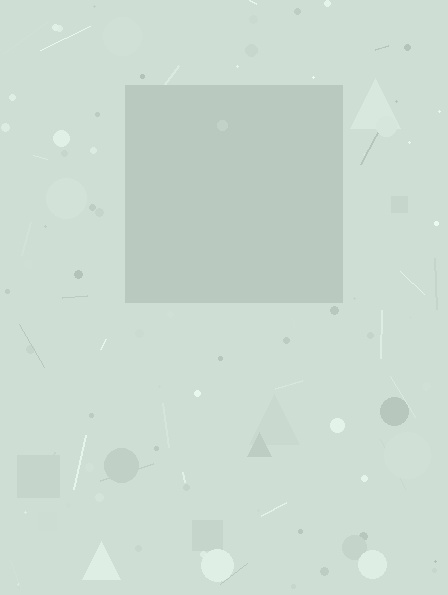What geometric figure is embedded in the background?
A square is embedded in the background.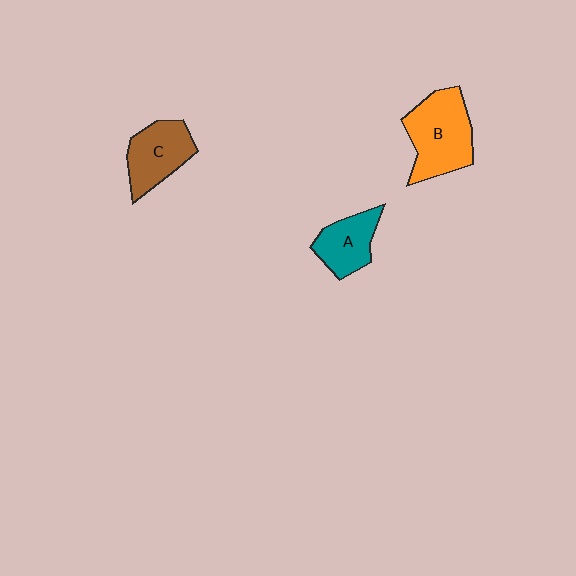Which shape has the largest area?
Shape B (orange).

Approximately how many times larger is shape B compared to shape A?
Approximately 1.6 times.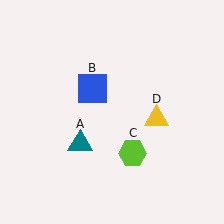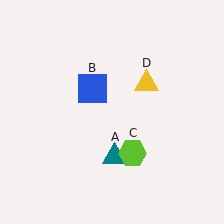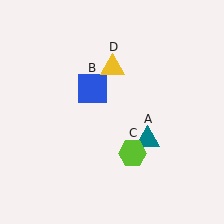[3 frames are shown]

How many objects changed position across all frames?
2 objects changed position: teal triangle (object A), yellow triangle (object D).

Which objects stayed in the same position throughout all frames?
Blue square (object B) and lime hexagon (object C) remained stationary.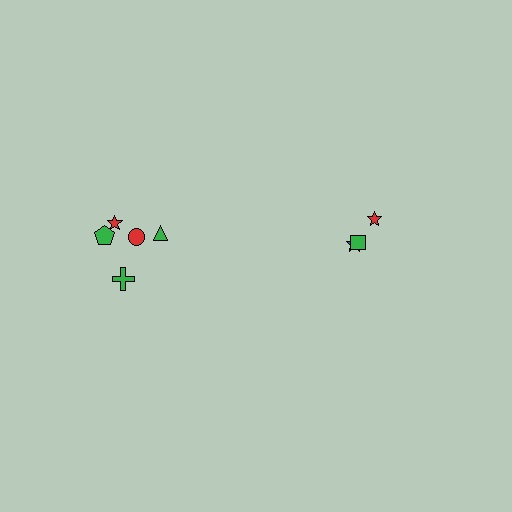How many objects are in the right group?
There are 3 objects.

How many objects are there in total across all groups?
There are 8 objects.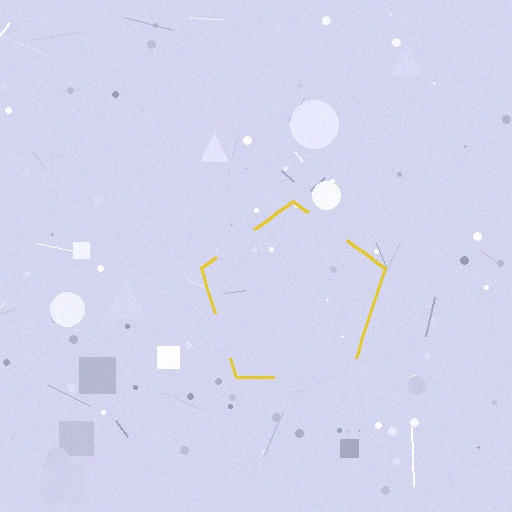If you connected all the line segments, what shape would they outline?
They would outline a pentagon.